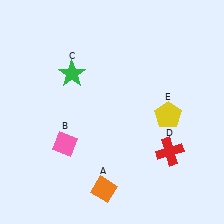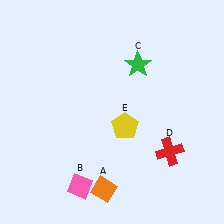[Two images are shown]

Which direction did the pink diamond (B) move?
The pink diamond (B) moved down.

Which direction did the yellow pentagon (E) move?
The yellow pentagon (E) moved left.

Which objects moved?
The objects that moved are: the pink diamond (B), the green star (C), the yellow pentagon (E).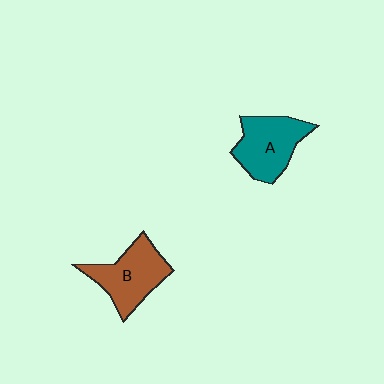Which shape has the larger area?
Shape B (brown).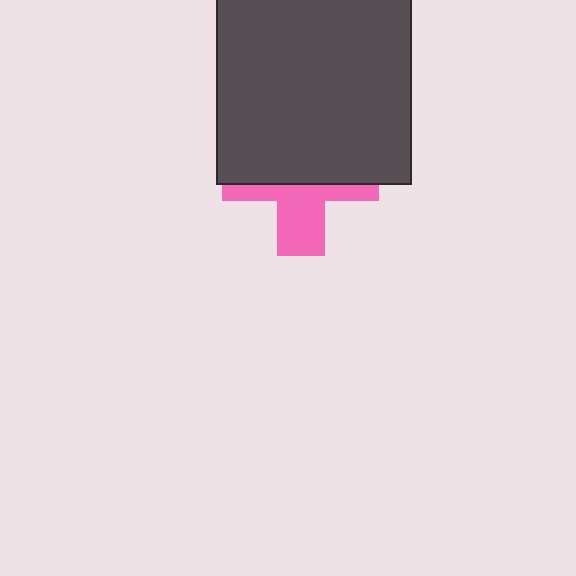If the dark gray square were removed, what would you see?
You would see the complete pink cross.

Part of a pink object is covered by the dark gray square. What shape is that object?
It is a cross.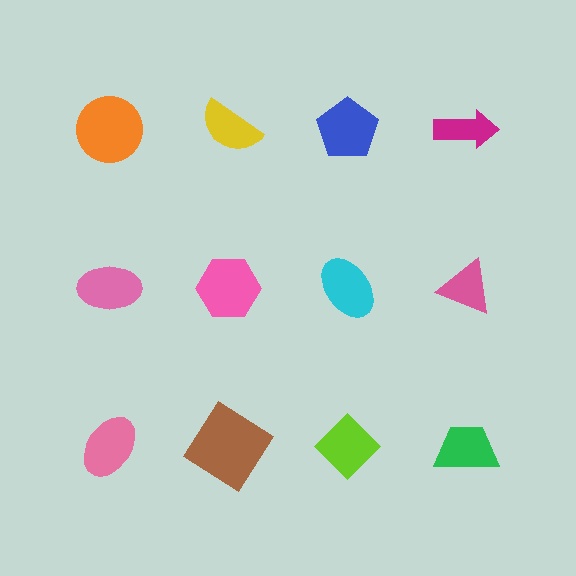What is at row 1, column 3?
A blue pentagon.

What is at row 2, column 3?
A cyan ellipse.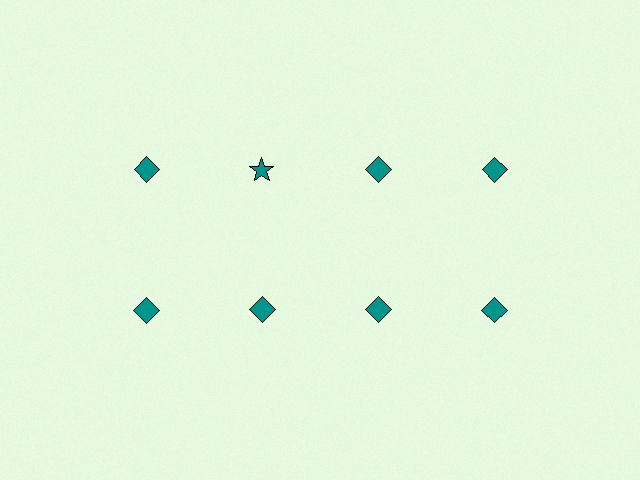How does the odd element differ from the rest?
It has a different shape: star instead of diamond.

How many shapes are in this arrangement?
There are 8 shapes arranged in a grid pattern.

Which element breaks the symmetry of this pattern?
The teal star in the top row, second from left column breaks the symmetry. All other shapes are teal diamonds.